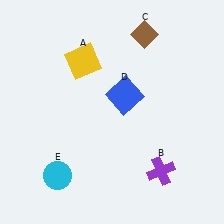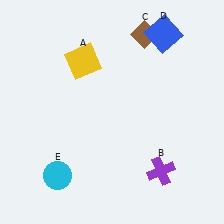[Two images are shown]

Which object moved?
The blue square (D) moved up.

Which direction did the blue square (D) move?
The blue square (D) moved up.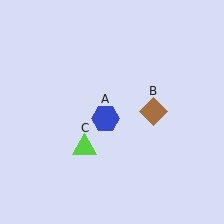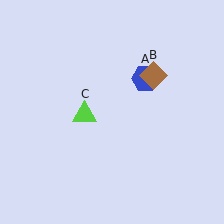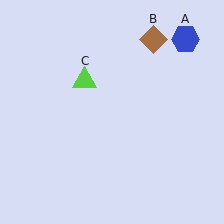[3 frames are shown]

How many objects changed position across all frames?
3 objects changed position: blue hexagon (object A), brown diamond (object B), lime triangle (object C).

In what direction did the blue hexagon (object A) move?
The blue hexagon (object A) moved up and to the right.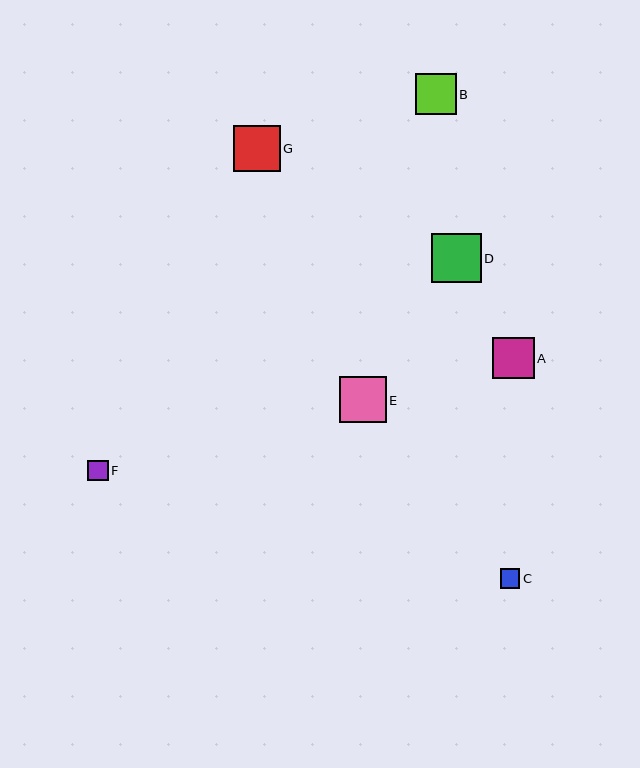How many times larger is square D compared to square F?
Square D is approximately 2.5 times the size of square F.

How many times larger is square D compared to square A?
Square D is approximately 1.2 times the size of square A.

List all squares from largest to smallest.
From largest to smallest: D, E, G, A, B, F, C.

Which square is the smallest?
Square C is the smallest with a size of approximately 19 pixels.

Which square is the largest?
Square D is the largest with a size of approximately 50 pixels.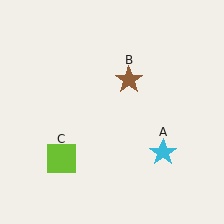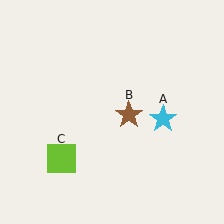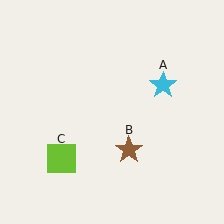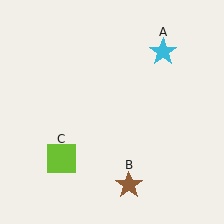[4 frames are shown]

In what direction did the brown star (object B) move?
The brown star (object B) moved down.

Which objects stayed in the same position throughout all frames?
Lime square (object C) remained stationary.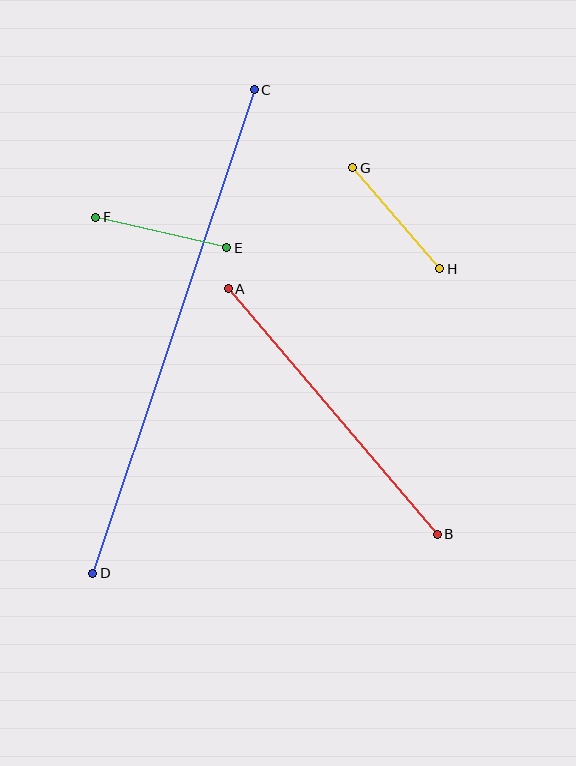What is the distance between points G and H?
The distance is approximately 133 pixels.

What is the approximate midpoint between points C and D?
The midpoint is at approximately (174, 332) pixels.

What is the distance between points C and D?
The distance is approximately 510 pixels.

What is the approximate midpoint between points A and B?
The midpoint is at approximately (333, 412) pixels.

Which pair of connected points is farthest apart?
Points C and D are farthest apart.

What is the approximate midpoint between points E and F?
The midpoint is at approximately (161, 232) pixels.